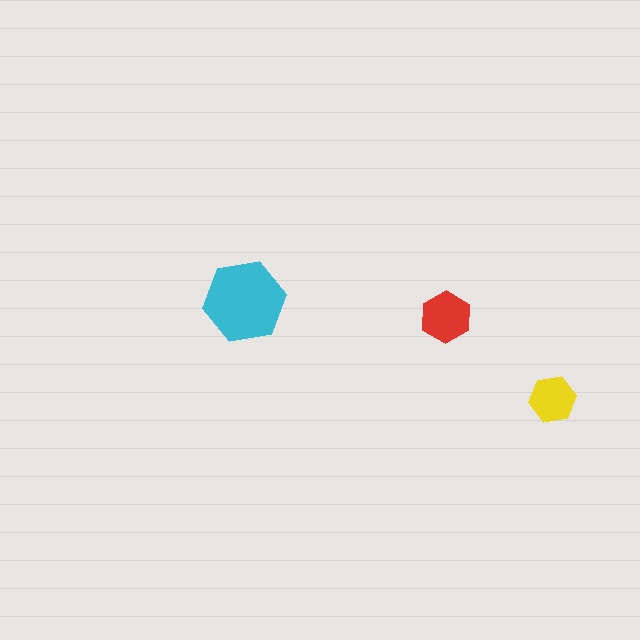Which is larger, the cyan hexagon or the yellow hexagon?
The cyan one.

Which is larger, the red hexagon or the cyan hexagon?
The cyan one.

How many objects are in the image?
There are 3 objects in the image.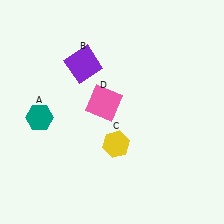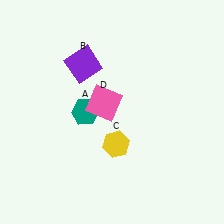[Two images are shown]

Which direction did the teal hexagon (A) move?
The teal hexagon (A) moved right.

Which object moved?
The teal hexagon (A) moved right.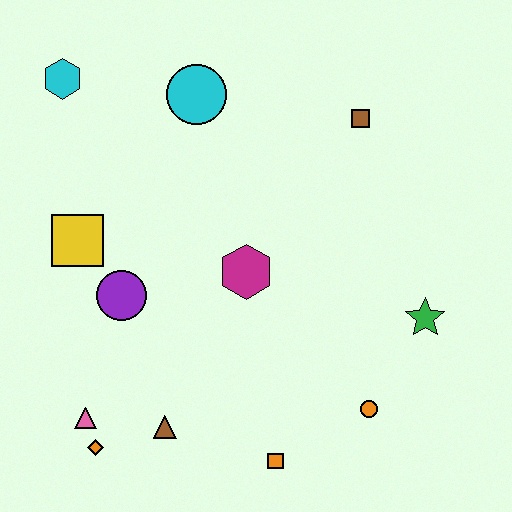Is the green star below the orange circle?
No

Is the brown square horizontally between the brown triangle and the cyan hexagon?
No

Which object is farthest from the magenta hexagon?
The cyan hexagon is farthest from the magenta hexagon.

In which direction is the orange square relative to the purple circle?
The orange square is below the purple circle.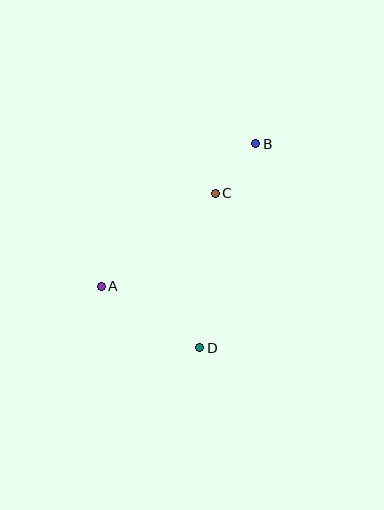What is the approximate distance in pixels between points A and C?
The distance between A and C is approximately 147 pixels.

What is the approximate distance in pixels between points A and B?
The distance between A and B is approximately 210 pixels.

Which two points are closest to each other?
Points B and C are closest to each other.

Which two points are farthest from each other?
Points B and D are farthest from each other.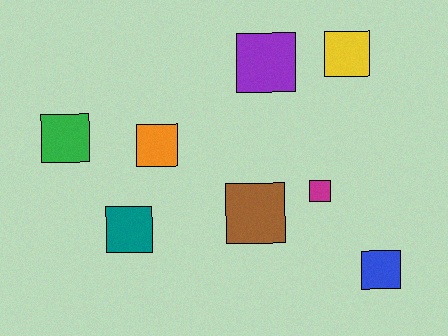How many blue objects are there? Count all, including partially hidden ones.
There is 1 blue object.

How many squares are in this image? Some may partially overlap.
There are 8 squares.